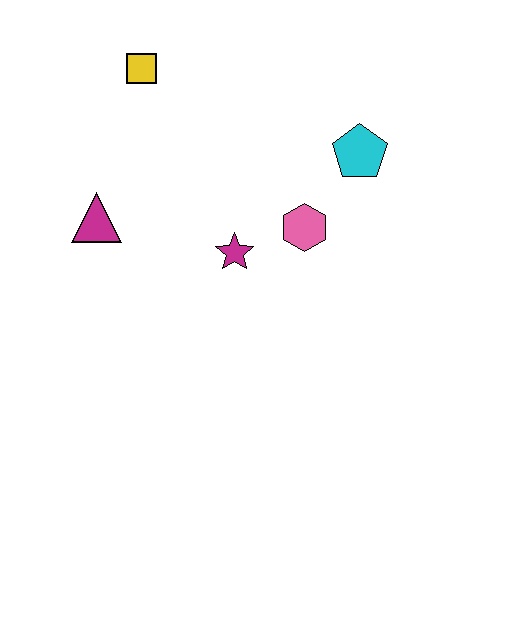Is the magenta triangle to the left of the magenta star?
Yes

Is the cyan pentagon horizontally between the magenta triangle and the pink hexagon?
No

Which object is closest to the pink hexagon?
The magenta star is closest to the pink hexagon.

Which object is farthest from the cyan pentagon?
The magenta triangle is farthest from the cyan pentagon.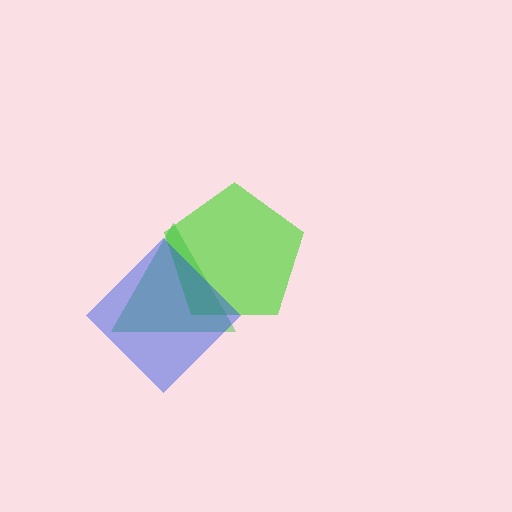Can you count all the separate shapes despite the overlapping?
Yes, there are 3 separate shapes.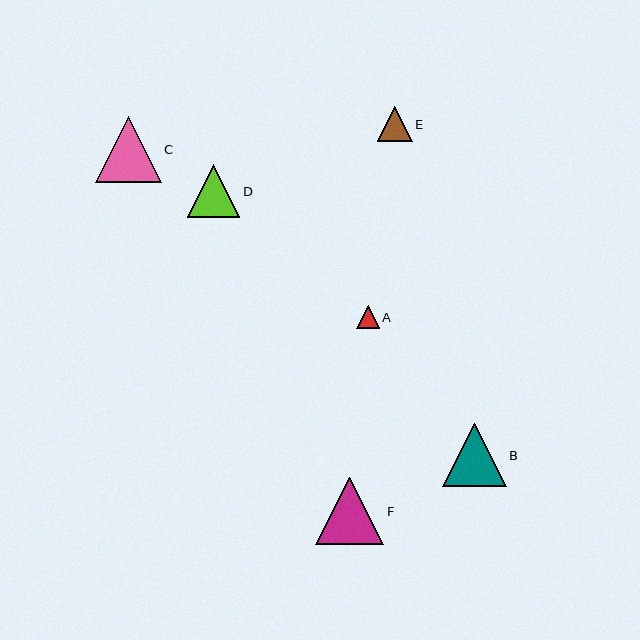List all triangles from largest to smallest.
From largest to smallest: F, C, B, D, E, A.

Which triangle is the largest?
Triangle F is the largest with a size of approximately 68 pixels.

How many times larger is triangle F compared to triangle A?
Triangle F is approximately 3.0 times the size of triangle A.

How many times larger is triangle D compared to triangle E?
Triangle D is approximately 1.5 times the size of triangle E.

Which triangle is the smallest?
Triangle A is the smallest with a size of approximately 22 pixels.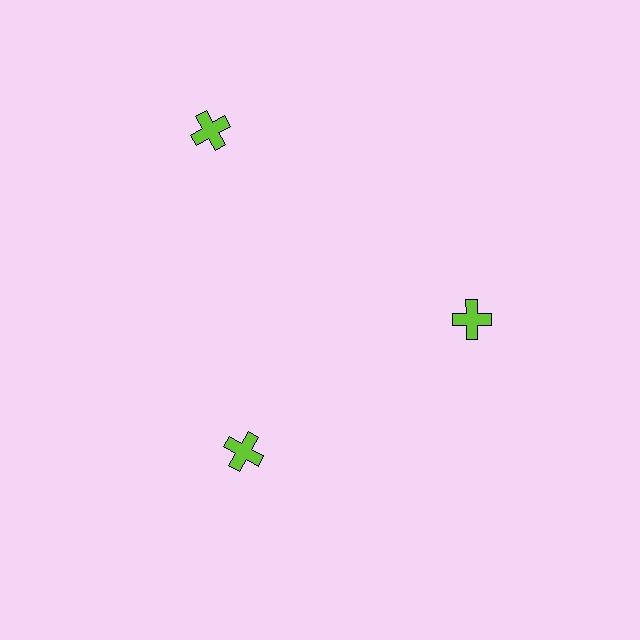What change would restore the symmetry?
The symmetry would be restored by moving it inward, back onto the ring so that all 3 crosses sit at equal angles and equal distance from the center.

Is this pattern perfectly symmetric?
No. The 3 lime crosses are arranged in a ring, but one element near the 11 o'clock position is pushed outward from the center, breaking the 3-fold rotational symmetry.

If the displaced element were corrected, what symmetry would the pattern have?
It would have 3-fold rotational symmetry — the pattern would map onto itself every 120 degrees.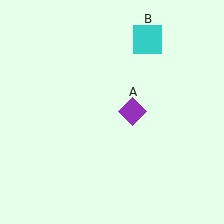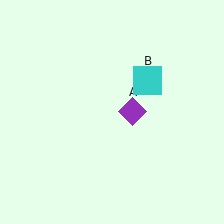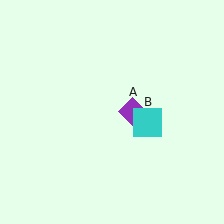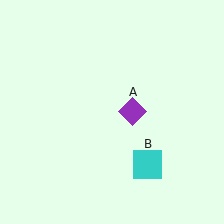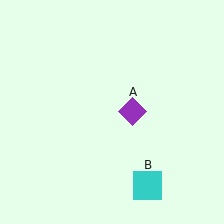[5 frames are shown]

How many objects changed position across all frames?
1 object changed position: cyan square (object B).